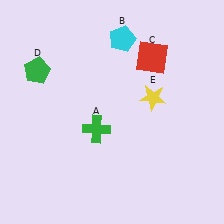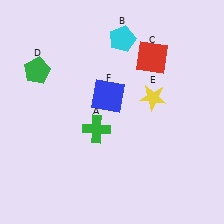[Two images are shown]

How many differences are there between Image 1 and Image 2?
There is 1 difference between the two images.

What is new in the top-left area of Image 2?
A blue square (F) was added in the top-left area of Image 2.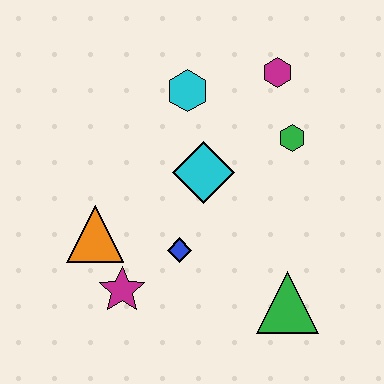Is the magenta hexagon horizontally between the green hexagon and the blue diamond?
Yes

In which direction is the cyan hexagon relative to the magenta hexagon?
The cyan hexagon is to the left of the magenta hexagon.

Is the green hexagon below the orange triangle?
No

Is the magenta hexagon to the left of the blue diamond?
No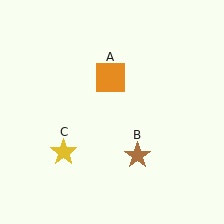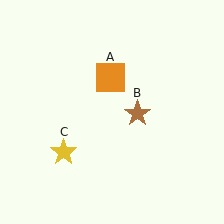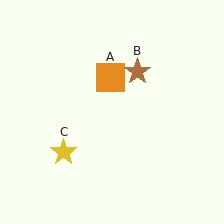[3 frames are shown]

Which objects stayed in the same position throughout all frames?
Orange square (object A) and yellow star (object C) remained stationary.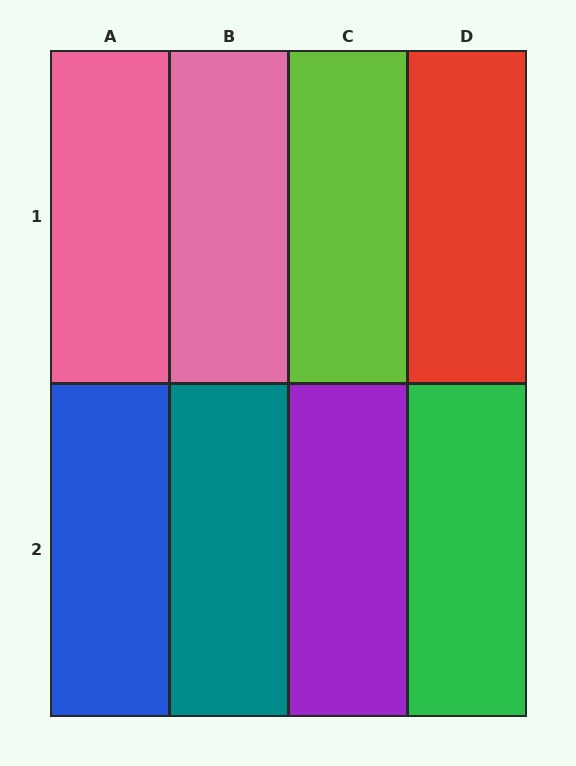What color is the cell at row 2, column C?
Purple.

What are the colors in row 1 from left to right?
Pink, pink, lime, red.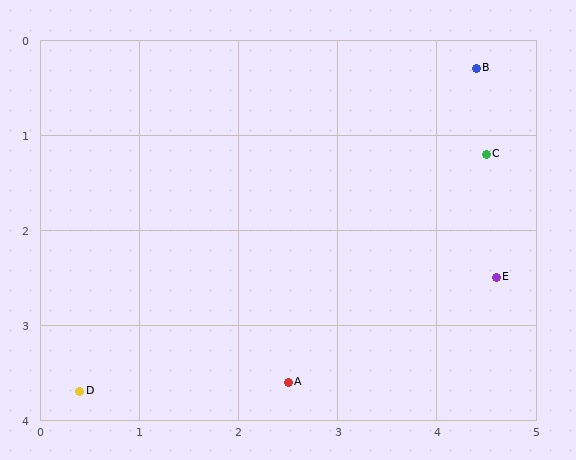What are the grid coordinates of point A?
Point A is at approximately (2.5, 3.6).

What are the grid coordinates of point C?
Point C is at approximately (4.5, 1.2).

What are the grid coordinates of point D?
Point D is at approximately (0.4, 3.7).